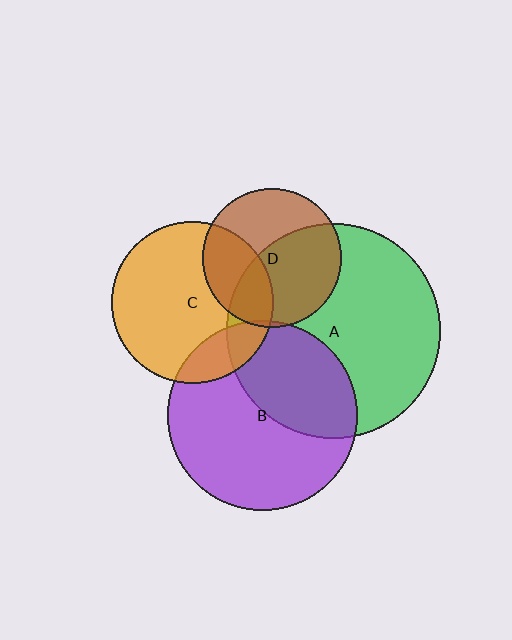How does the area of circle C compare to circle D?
Approximately 1.3 times.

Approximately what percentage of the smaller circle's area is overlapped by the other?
Approximately 30%.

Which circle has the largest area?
Circle A (green).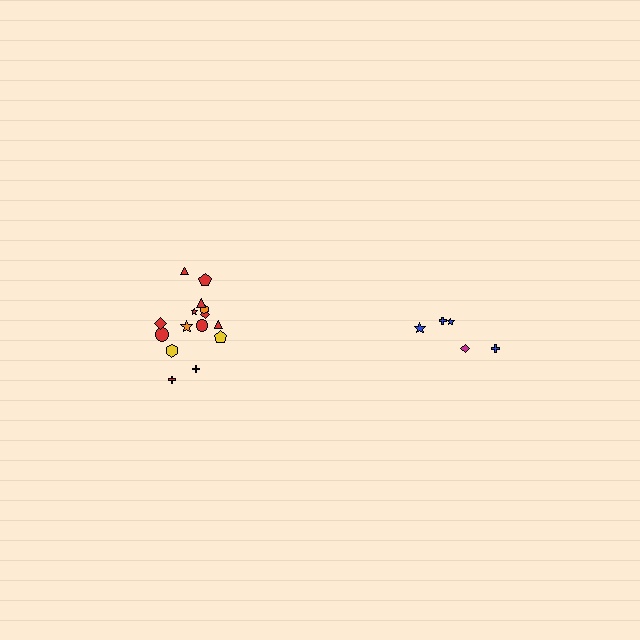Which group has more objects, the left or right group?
The left group.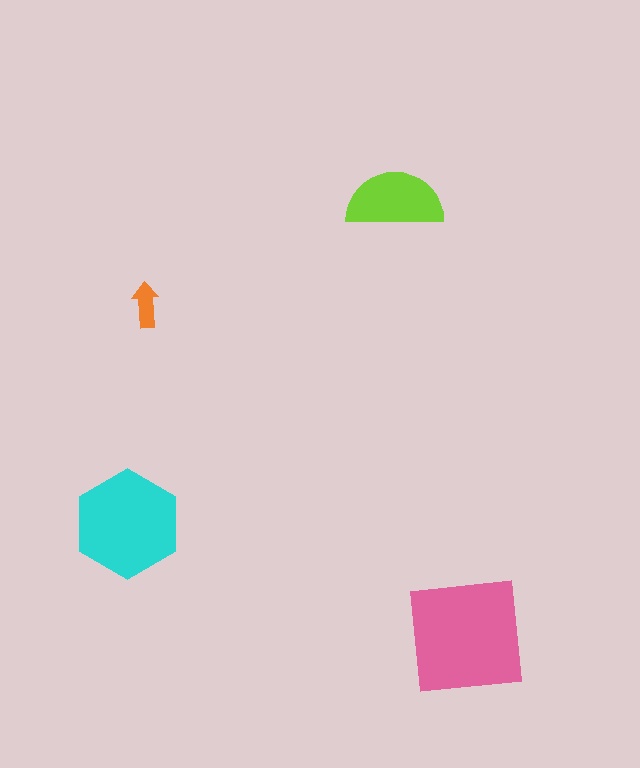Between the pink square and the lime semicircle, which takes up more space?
The pink square.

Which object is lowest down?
The pink square is bottommost.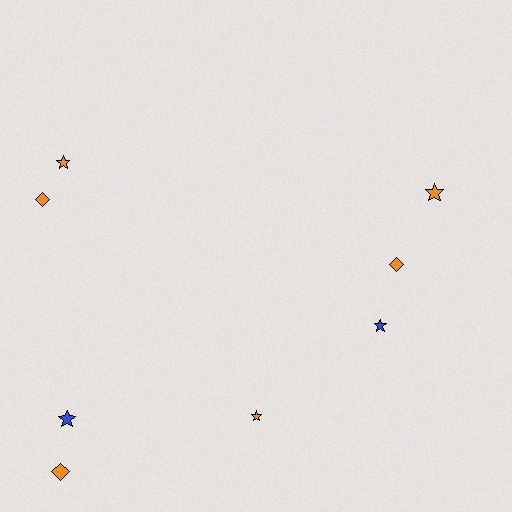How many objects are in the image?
There are 8 objects.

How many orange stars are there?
There are 3 orange stars.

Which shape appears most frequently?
Star, with 5 objects.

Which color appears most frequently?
Orange, with 6 objects.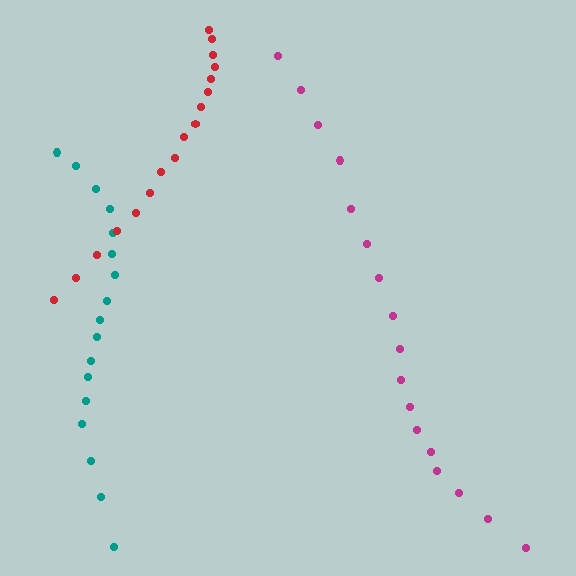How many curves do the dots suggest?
There are 3 distinct paths.